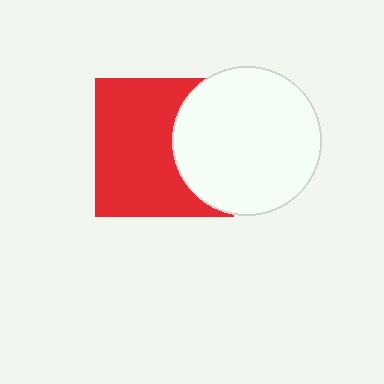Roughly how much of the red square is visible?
Most of it is visible (roughly 66%).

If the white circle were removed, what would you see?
You would see the complete red square.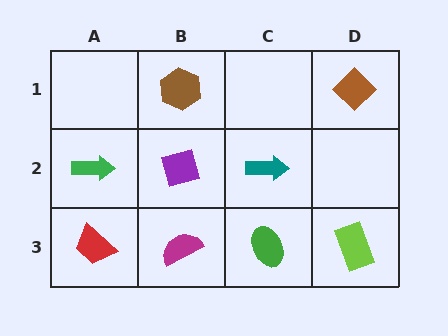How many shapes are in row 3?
4 shapes.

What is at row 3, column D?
A lime rectangle.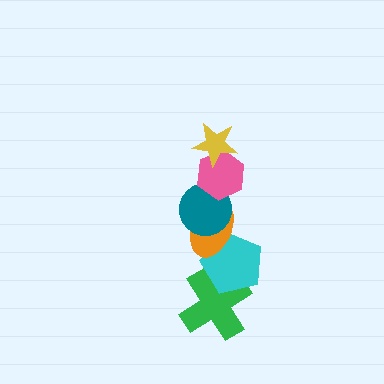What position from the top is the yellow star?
The yellow star is 1st from the top.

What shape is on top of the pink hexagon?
The yellow star is on top of the pink hexagon.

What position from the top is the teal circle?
The teal circle is 3rd from the top.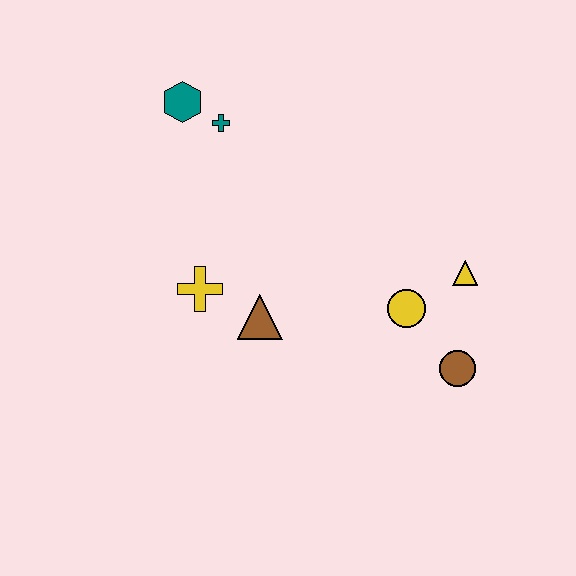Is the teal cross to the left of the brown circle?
Yes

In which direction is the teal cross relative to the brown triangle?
The teal cross is above the brown triangle.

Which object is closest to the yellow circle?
The yellow triangle is closest to the yellow circle.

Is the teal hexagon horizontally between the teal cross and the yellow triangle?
No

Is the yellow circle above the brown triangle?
Yes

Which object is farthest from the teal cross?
The brown circle is farthest from the teal cross.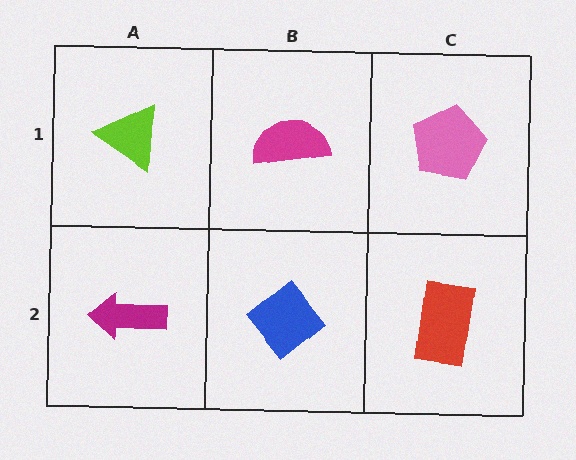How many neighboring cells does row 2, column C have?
2.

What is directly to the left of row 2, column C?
A blue diamond.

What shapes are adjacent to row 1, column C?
A red rectangle (row 2, column C), a magenta semicircle (row 1, column B).